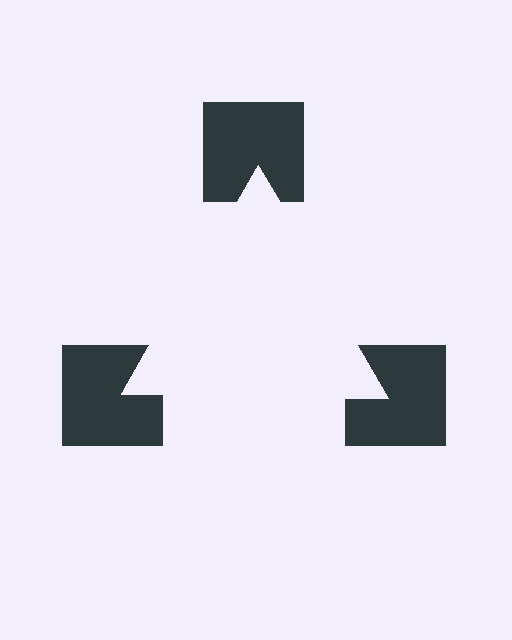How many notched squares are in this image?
There are 3 — one at each vertex of the illusory triangle.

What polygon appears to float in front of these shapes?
An illusory triangle — its edges are inferred from the aligned wedge cuts in the notched squares, not physically drawn.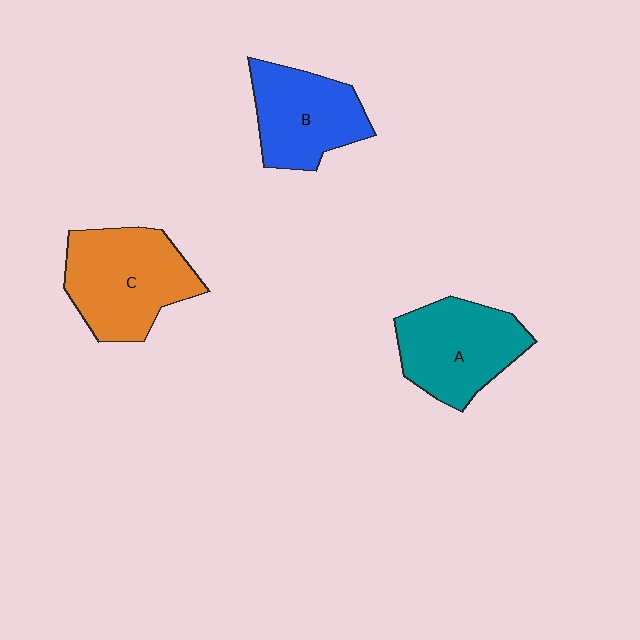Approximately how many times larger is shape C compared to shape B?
Approximately 1.2 times.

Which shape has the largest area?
Shape C (orange).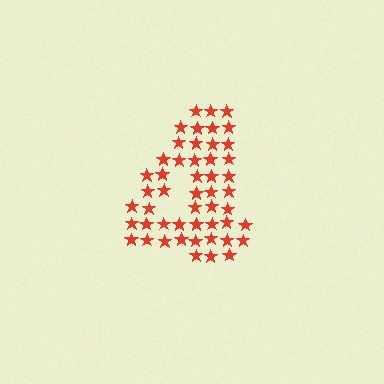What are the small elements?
The small elements are stars.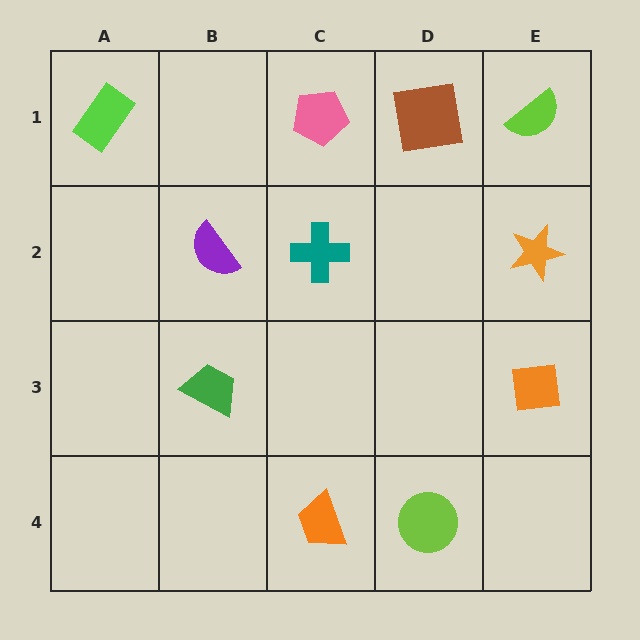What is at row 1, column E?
A lime semicircle.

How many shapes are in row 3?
2 shapes.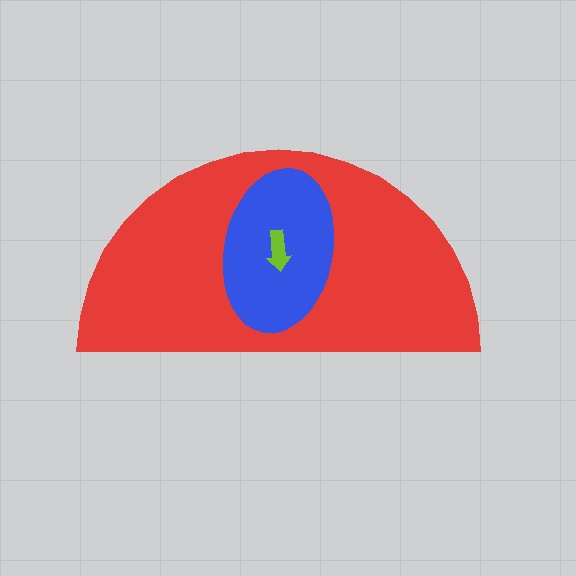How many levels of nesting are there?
3.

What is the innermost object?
The lime arrow.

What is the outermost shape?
The red semicircle.